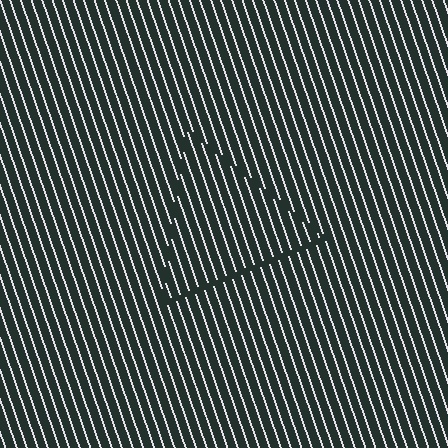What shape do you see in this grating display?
An illusory triangle. The interior of the shape contains the same grating, shifted by half a period — the contour is defined by the phase discontinuity where line-ends from the inner and outer gratings abut.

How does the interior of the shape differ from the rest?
The interior of the shape contains the same grating, shifted by half a period — the contour is defined by the phase discontinuity where line-ends from the inner and outer gratings abut.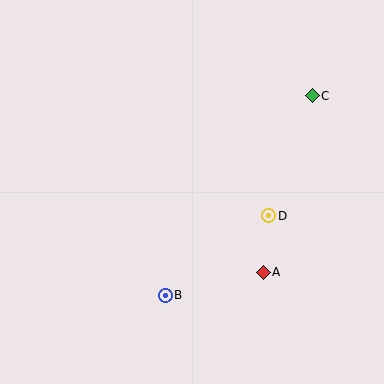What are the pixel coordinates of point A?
Point A is at (263, 272).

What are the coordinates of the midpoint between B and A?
The midpoint between B and A is at (214, 284).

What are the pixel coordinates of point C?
Point C is at (312, 96).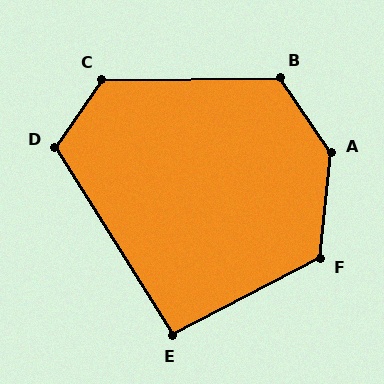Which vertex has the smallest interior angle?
E, at approximately 95 degrees.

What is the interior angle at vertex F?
Approximately 123 degrees (obtuse).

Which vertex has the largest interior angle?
A, at approximately 140 degrees.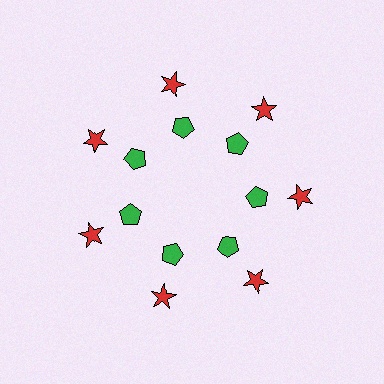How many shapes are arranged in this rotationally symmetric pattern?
There are 14 shapes, arranged in 7 groups of 2.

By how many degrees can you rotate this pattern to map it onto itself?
The pattern maps onto itself every 51 degrees of rotation.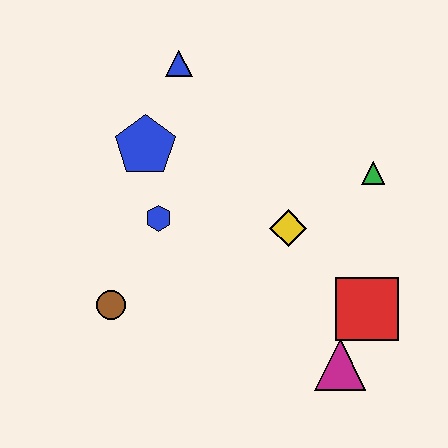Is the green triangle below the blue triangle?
Yes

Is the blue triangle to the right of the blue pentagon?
Yes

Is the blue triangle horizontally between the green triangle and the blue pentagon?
Yes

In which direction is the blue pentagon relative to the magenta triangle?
The blue pentagon is above the magenta triangle.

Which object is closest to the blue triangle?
The blue pentagon is closest to the blue triangle.